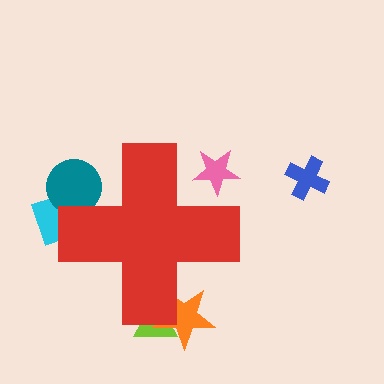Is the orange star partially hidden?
Yes, the orange star is partially hidden behind the red cross.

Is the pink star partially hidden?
Yes, the pink star is partially hidden behind the red cross.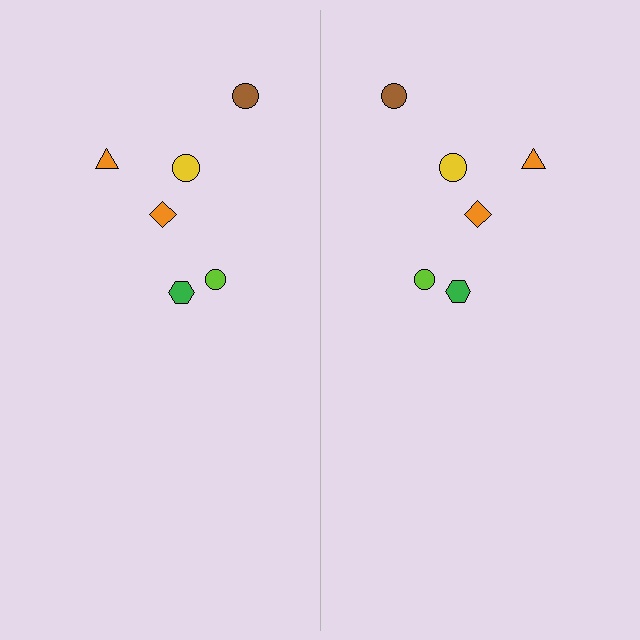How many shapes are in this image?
There are 12 shapes in this image.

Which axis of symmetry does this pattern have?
The pattern has a vertical axis of symmetry running through the center of the image.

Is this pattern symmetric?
Yes, this pattern has bilateral (reflection) symmetry.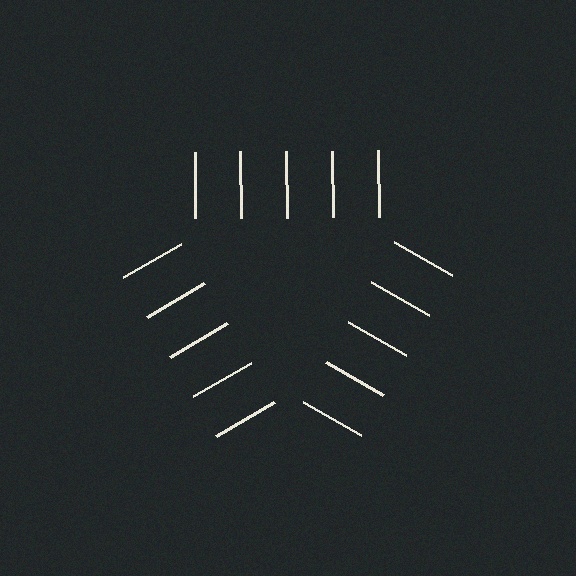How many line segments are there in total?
15 — 5 along each of the 3 edges.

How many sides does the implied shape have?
3 sides — the line-ends trace a triangle.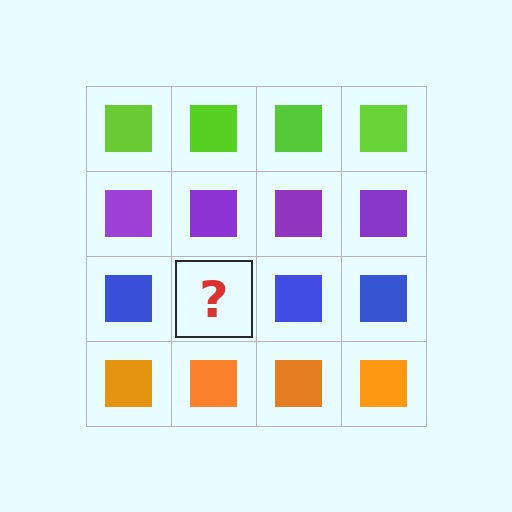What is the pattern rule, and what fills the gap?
The rule is that each row has a consistent color. The gap should be filled with a blue square.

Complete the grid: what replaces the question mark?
The question mark should be replaced with a blue square.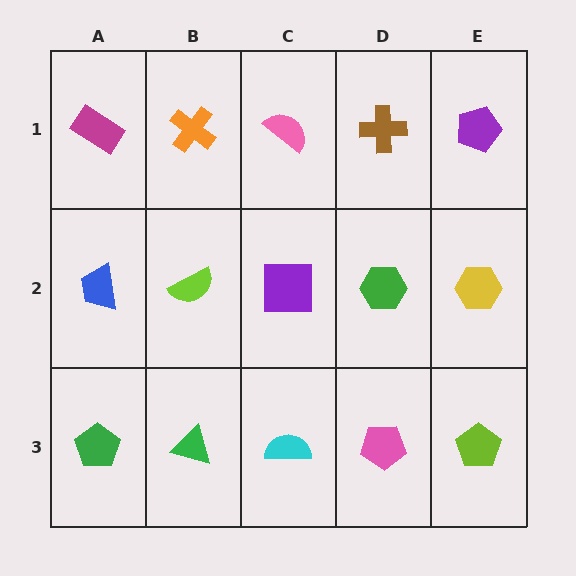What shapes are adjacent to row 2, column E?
A purple pentagon (row 1, column E), a lime pentagon (row 3, column E), a green hexagon (row 2, column D).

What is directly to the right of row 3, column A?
A green triangle.